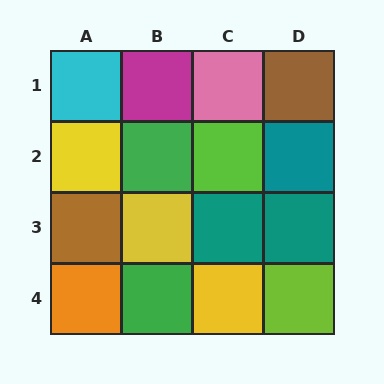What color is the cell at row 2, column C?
Lime.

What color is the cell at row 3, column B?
Yellow.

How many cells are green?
2 cells are green.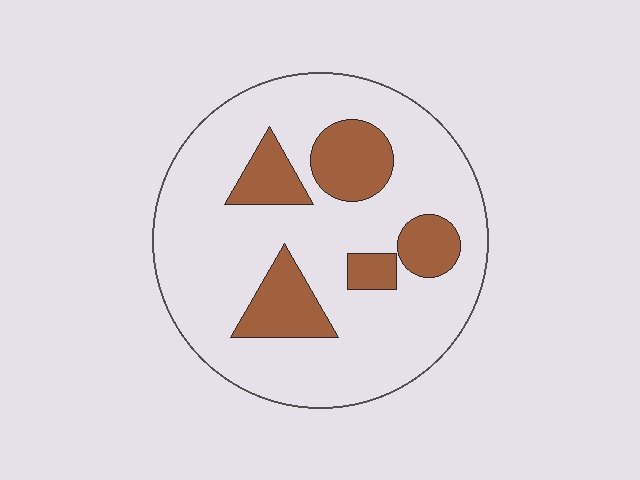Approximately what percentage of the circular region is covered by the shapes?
Approximately 20%.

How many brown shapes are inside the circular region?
5.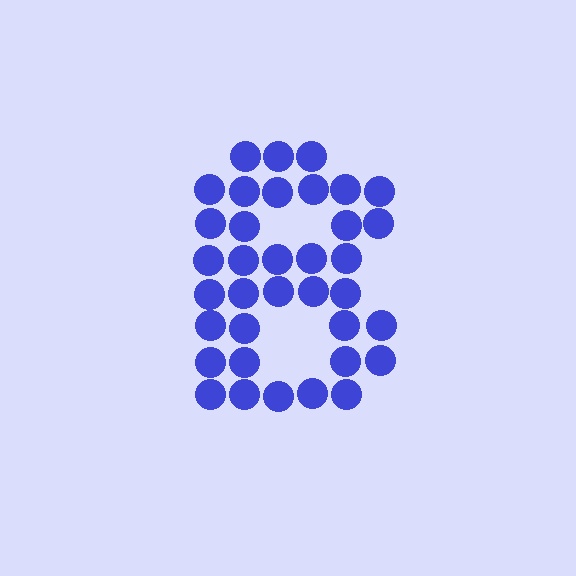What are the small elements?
The small elements are circles.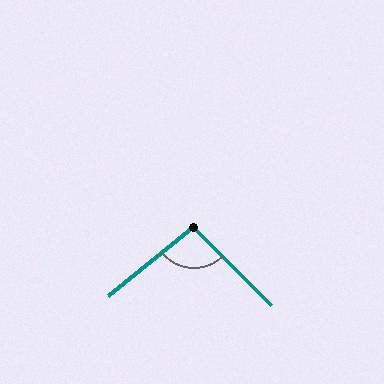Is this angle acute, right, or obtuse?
It is obtuse.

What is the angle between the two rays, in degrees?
Approximately 95 degrees.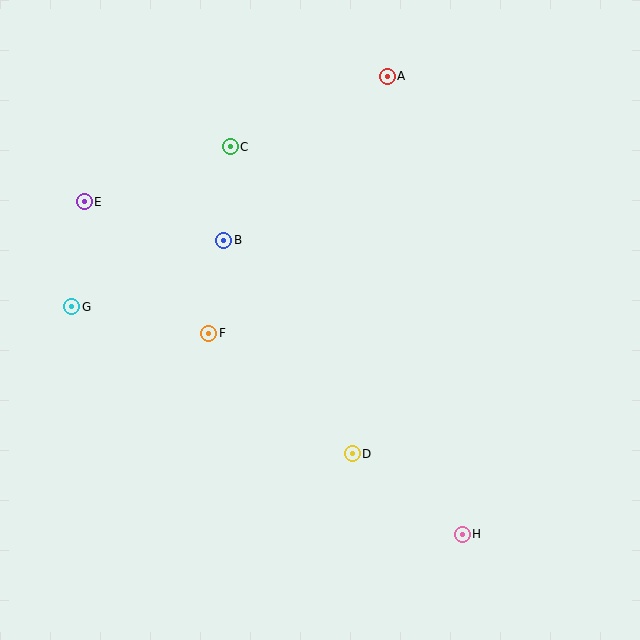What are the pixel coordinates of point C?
Point C is at (230, 147).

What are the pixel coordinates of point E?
Point E is at (84, 202).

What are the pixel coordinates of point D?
Point D is at (352, 454).